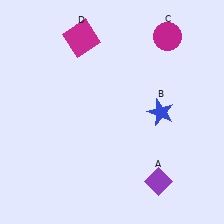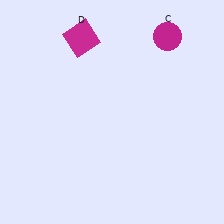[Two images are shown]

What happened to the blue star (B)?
The blue star (B) was removed in Image 2. It was in the bottom-right area of Image 1.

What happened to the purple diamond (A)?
The purple diamond (A) was removed in Image 2. It was in the bottom-right area of Image 1.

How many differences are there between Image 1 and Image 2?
There are 2 differences between the two images.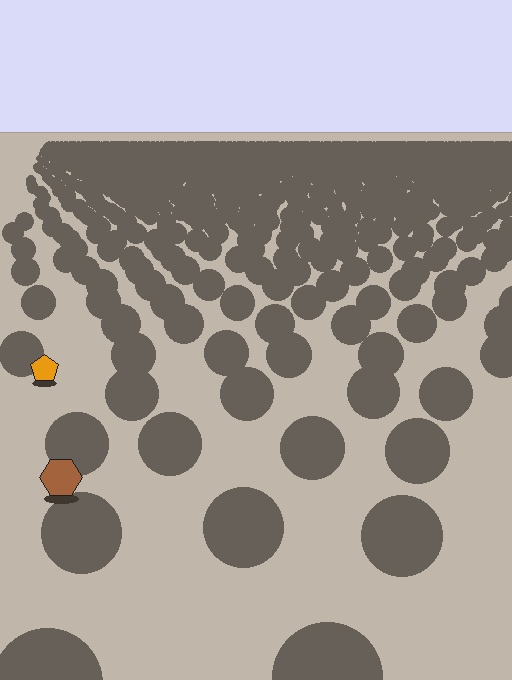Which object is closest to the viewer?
The brown hexagon is closest. The texture marks near it are larger and more spread out.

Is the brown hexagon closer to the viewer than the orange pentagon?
Yes. The brown hexagon is closer — you can tell from the texture gradient: the ground texture is coarser near it.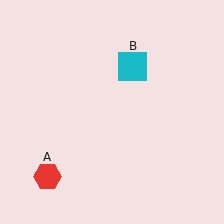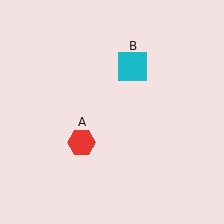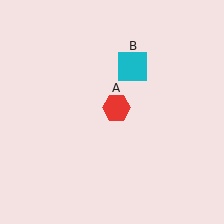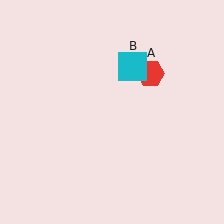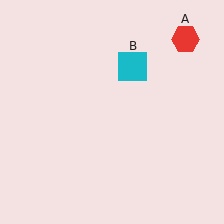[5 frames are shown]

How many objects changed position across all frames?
1 object changed position: red hexagon (object A).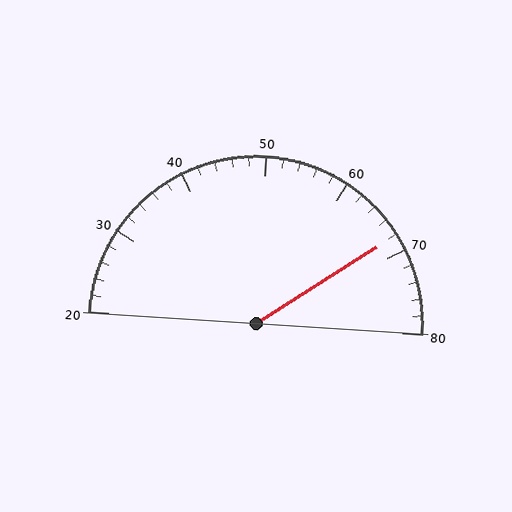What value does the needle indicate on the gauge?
The needle indicates approximately 68.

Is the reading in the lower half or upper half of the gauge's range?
The reading is in the upper half of the range (20 to 80).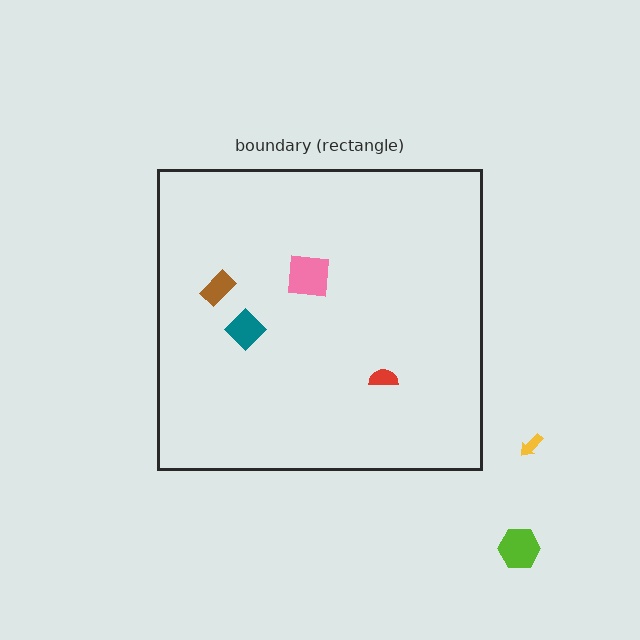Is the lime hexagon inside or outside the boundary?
Outside.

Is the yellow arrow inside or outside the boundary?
Outside.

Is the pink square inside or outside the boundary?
Inside.